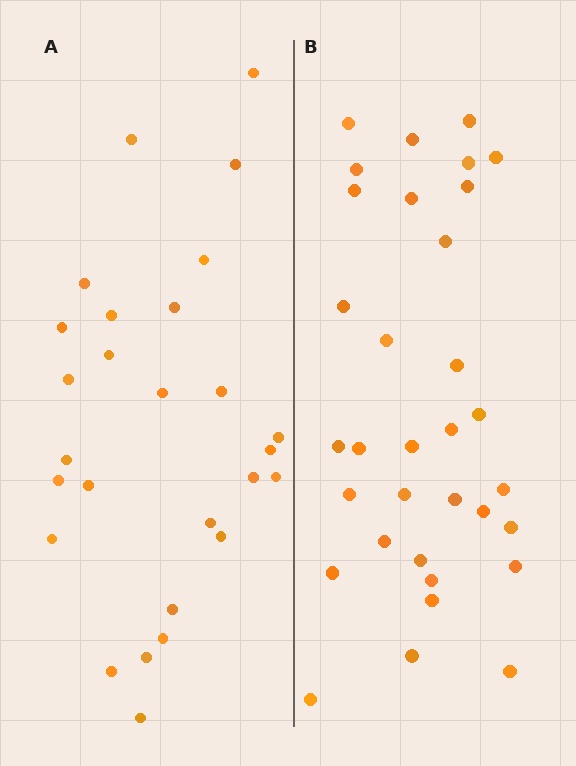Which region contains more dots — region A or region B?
Region B (the right region) has more dots.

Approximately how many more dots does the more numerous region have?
Region B has about 6 more dots than region A.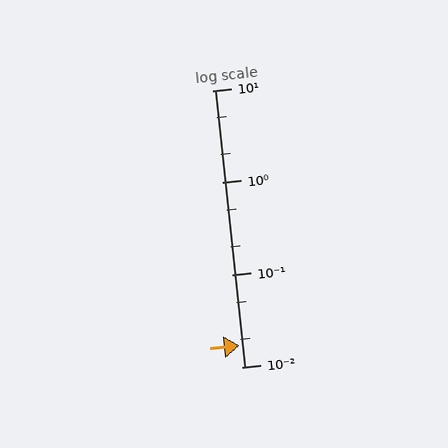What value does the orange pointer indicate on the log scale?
The pointer indicates approximately 0.017.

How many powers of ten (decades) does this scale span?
The scale spans 3 decades, from 0.01 to 10.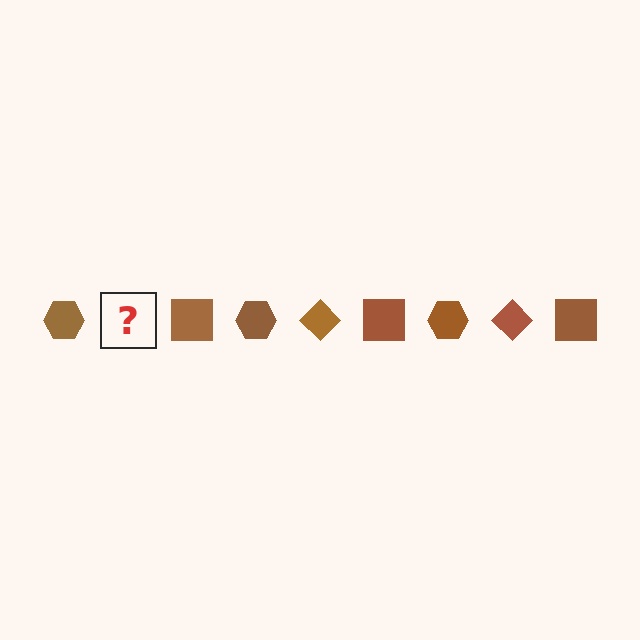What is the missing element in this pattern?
The missing element is a brown diamond.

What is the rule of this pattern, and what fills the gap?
The rule is that the pattern cycles through hexagon, diamond, square shapes in brown. The gap should be filled with a brown diamond.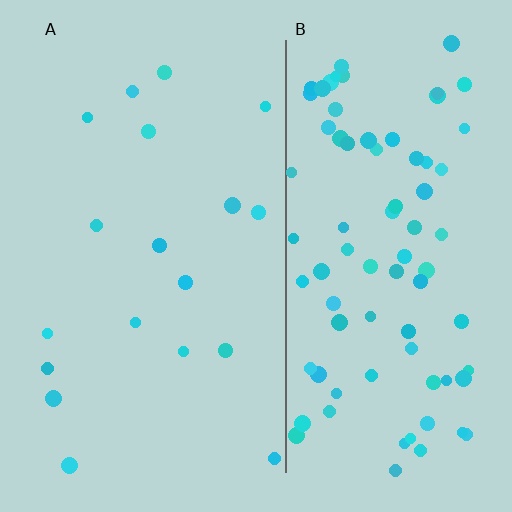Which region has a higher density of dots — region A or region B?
B (the right).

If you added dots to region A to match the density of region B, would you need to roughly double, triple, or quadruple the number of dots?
Approximately quadruple.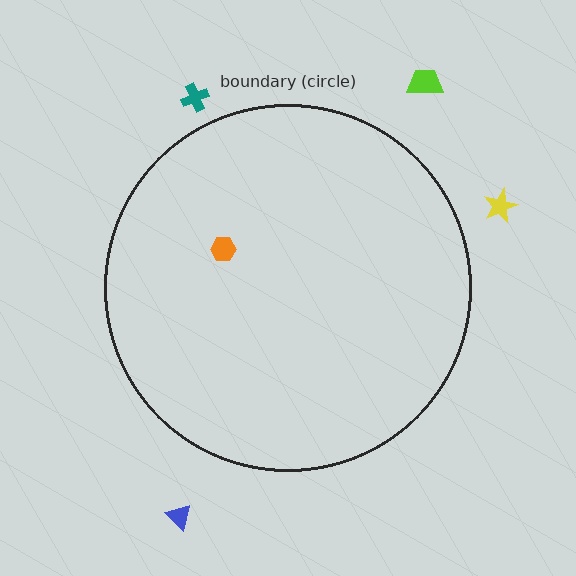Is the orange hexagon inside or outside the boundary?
Inside.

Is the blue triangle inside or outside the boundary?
Outside.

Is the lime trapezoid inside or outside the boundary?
Outside.